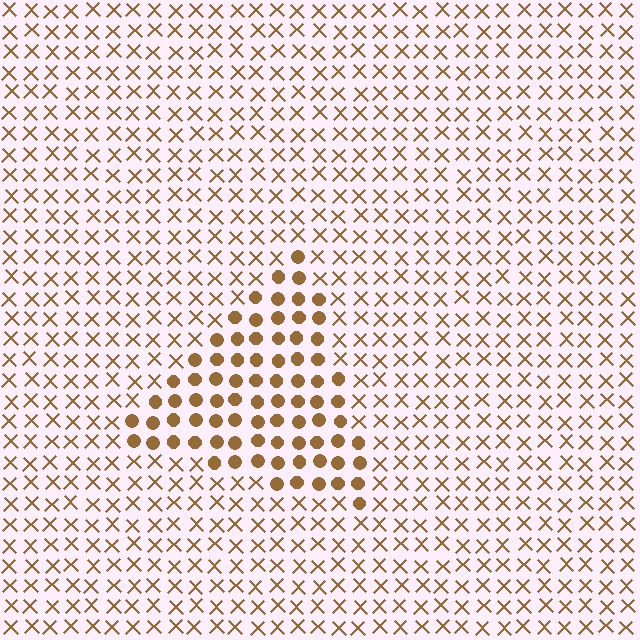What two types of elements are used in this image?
The image uses circles inside the triangle region and X marks outside it.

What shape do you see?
I see a triangle.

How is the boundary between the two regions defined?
The boundary is defined by a change in element shape: circles inside vs. X marks outside. All elements share the same color and spacing.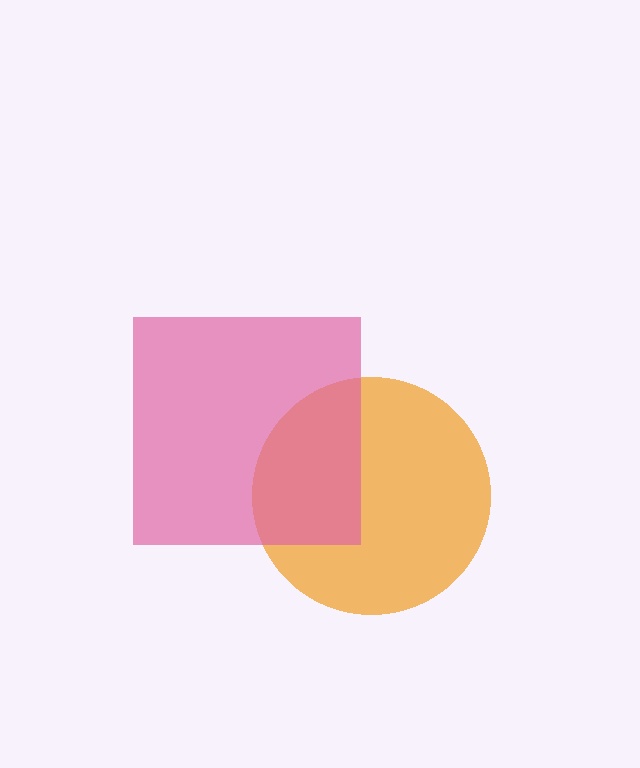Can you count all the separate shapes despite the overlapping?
Yes, there are 2 separate shapes.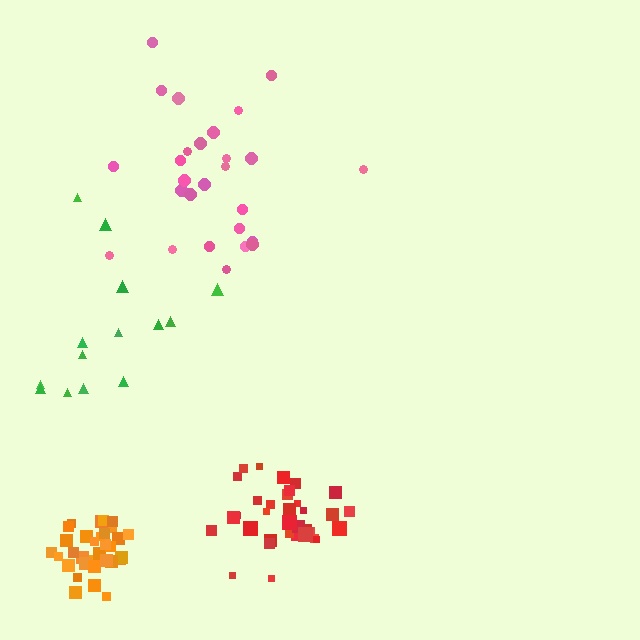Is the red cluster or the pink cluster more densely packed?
Red.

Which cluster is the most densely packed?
Orange.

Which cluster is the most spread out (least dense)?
Green.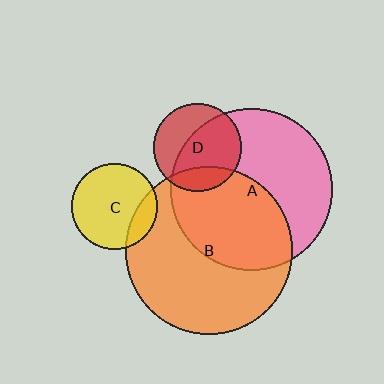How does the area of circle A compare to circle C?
Approximately 3.6 times.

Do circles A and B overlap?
Yes.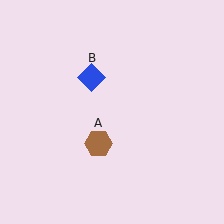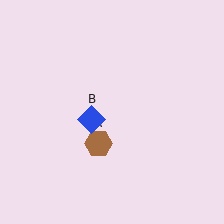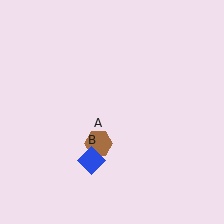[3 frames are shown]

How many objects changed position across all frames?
1 object changed position: blue diamond (object B).